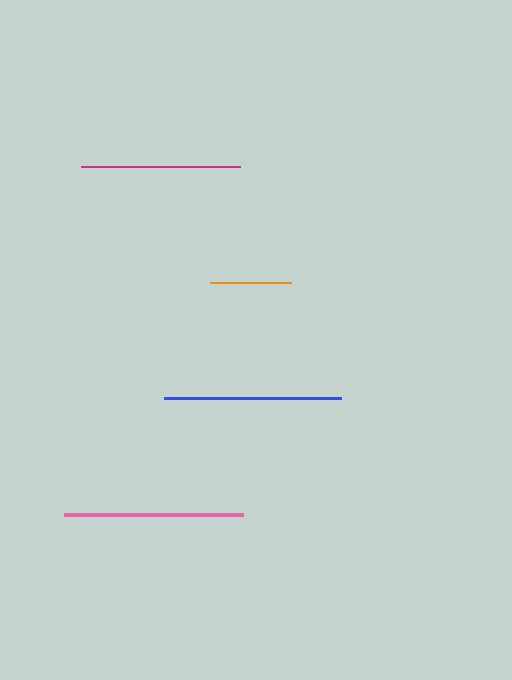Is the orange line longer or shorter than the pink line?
The pink line is longer than the orange line.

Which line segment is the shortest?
The orange line is the shortest at approximately 81 pixels.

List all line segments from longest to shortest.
From longest to shortest: pink, blue, magenta, orange.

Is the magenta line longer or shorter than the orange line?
The magenta line is longer than the orange line.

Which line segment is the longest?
The pink line is the longest at approximately 180 pixels.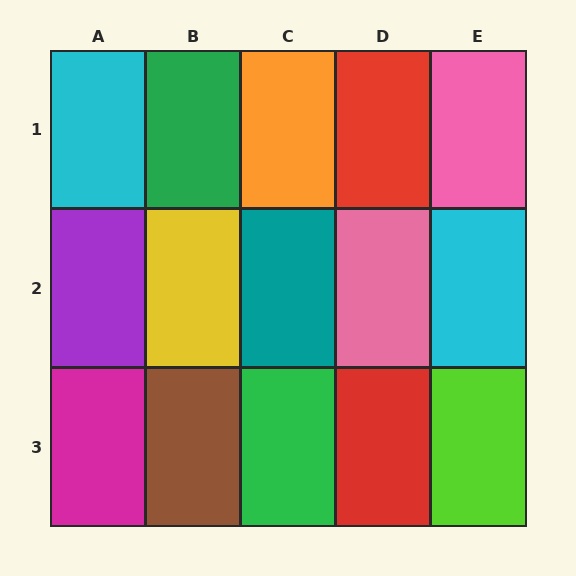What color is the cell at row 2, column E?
Cyan.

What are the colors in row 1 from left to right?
Cyan, green, orange, red, pink.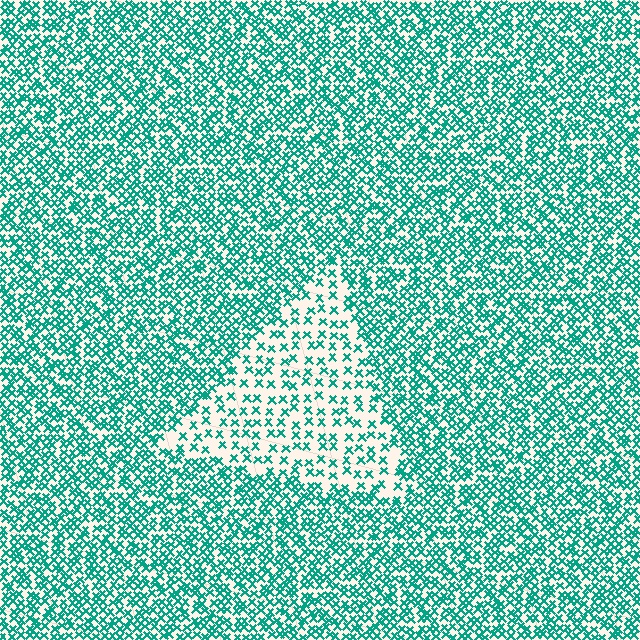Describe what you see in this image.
The image contains small teal elements arranged at two different densities. A triangle-shaped region is visible where the elements are less densely packed than the surrounding area.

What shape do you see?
I see a triangle.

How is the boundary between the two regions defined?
The boundary is defined by a change in element density (approximately 2.3x ratio). All elements are the same color, size, and shape.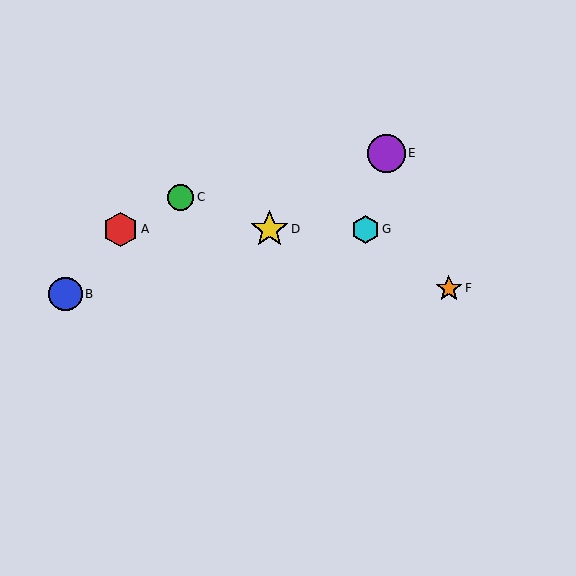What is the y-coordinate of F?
Object F is at y≈288.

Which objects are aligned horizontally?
Objects A, D, G are aligned horizontally.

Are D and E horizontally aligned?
No, D is at y≈229 and E is at y≈153.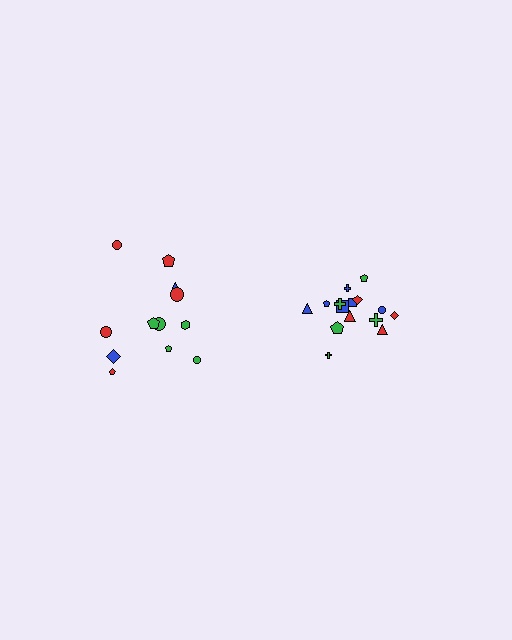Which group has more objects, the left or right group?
The right group.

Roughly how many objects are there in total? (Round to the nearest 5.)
Roughly 25 objects in total.